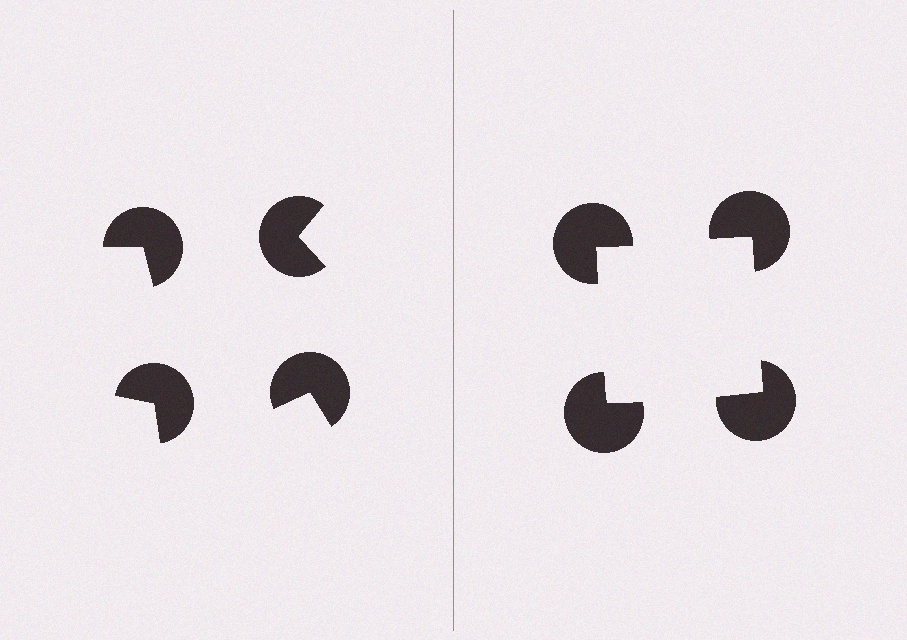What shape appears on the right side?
An illusory square.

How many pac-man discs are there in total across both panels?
8 — 4 on each side.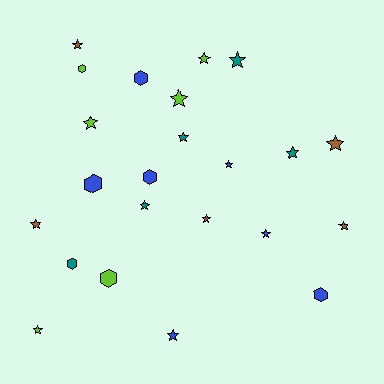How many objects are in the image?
There are 23 objects.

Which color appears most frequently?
Blue, with 7 objects.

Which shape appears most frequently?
Star, with 16 objects.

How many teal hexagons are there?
There is 1 teal hexagon.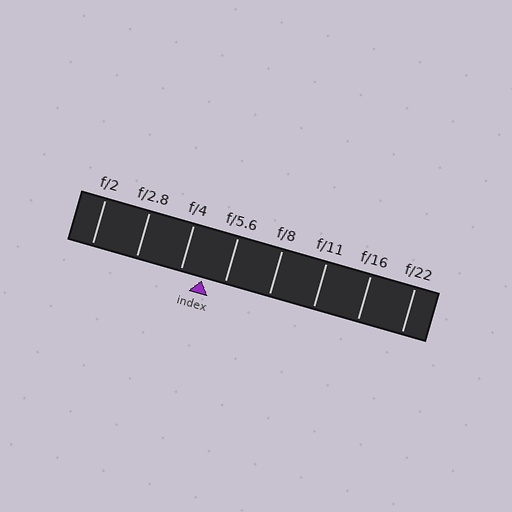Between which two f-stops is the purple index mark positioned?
The index mark is between f/4 and f/5.6.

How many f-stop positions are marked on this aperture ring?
There are 8 f-stop positions marked.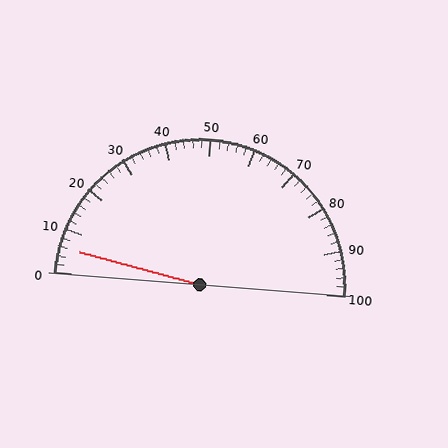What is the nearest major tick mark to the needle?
The nearest major tick mark is 10.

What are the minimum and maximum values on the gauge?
The gauge ranges from 0 to 100.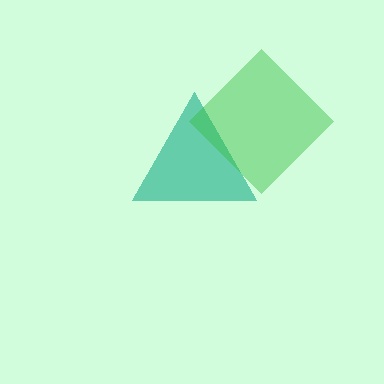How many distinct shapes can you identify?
There are 2 distinct shapes: a teal triangle, a green diamond.